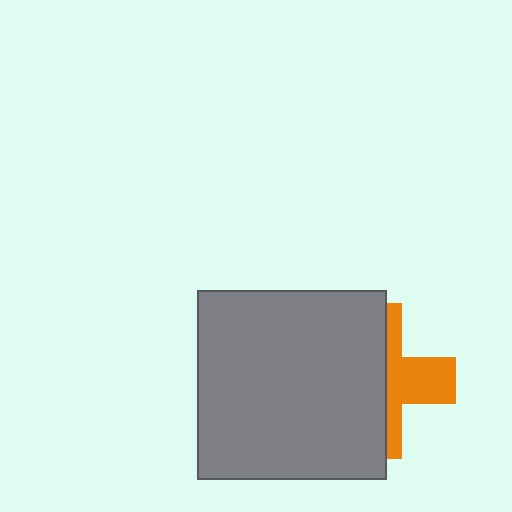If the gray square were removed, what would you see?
You would see the complete orange cross.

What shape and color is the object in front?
The object in front is a gray square.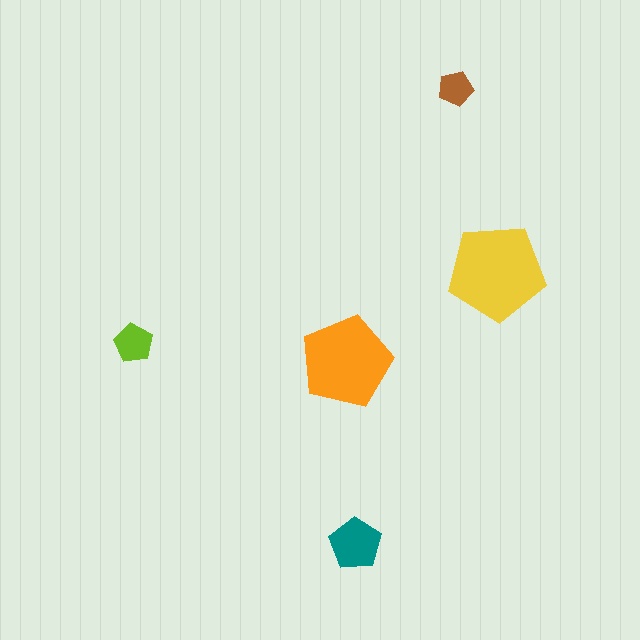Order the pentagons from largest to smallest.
the yellow one, the orange one, the teal one, the lime one, the brown one.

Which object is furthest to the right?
The yellow pentagon is rightmost.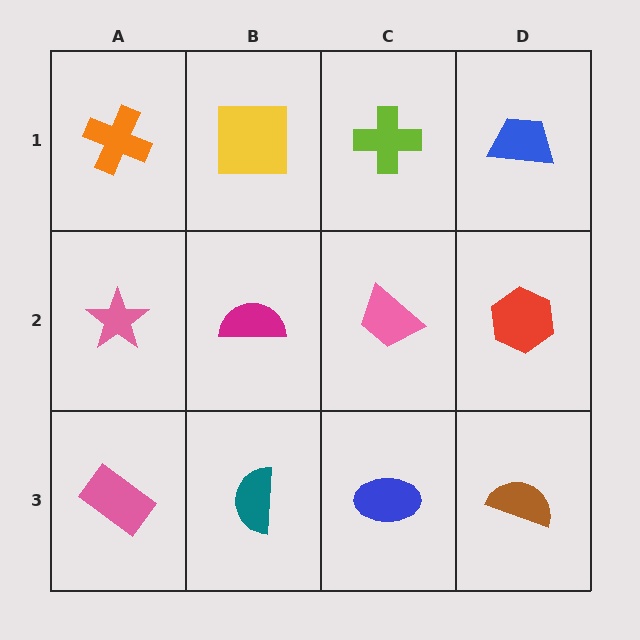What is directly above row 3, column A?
A pink star.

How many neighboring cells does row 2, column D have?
3.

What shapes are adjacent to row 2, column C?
A lime cross (row 1, column C), a blue ellipse (row 3, column C), a magenta semicircle (row 2, column B), a red hexagon (row 2, column D).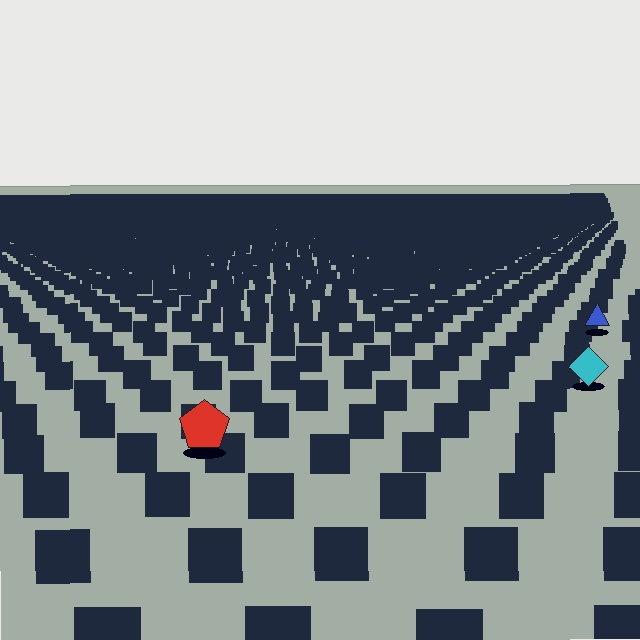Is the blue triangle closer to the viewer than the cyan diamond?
No. The cyan diamond is closer — you can tell from the texture gradient: the ground texture is coarser near it.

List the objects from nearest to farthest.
From nearest to farthest: the red pentagon, the cyan diamond, the blue triangle.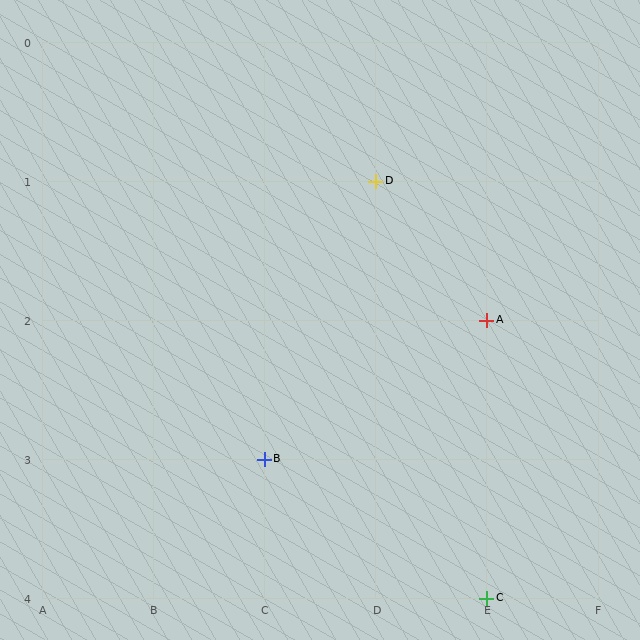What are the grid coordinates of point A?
Point A is at grid coordinates (E, 2).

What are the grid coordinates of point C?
Point C is at grid coordinates (E, 4).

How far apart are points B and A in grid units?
Points B and A are 2 columns and 1 row apart (about 2.2 grid units diagonally).